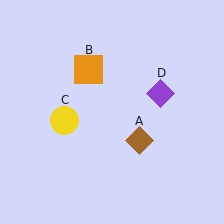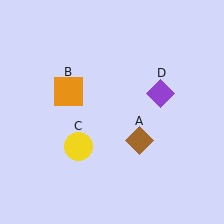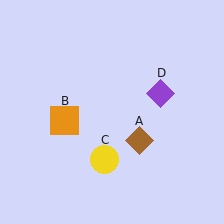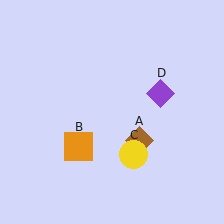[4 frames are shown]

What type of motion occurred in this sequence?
The orange square (object B), yellow circle (object C) rotated counterclockwise around the center of the scene.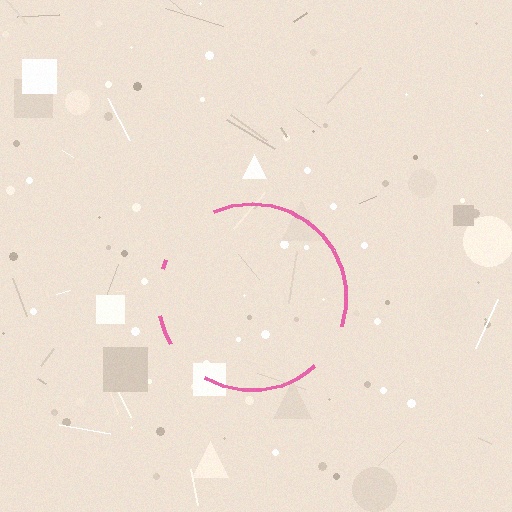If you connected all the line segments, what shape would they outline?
They would outline a circle.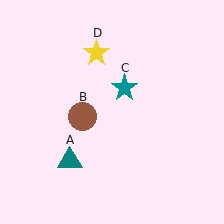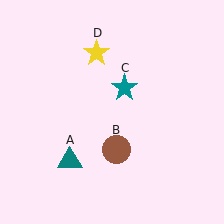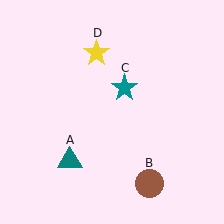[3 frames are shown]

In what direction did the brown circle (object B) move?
The brown circle (object B) moved down and to the right.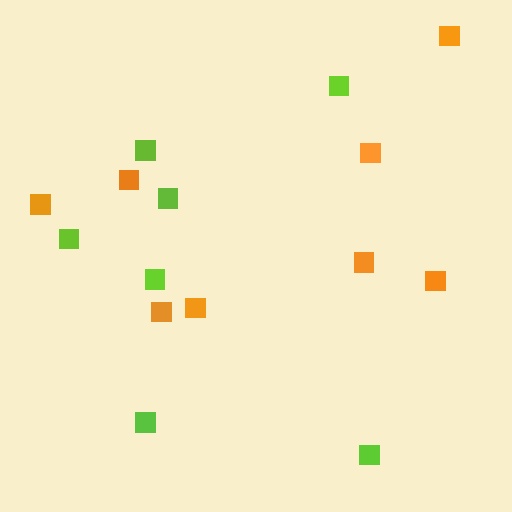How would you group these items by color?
There are 2 groups: one group of lime squares (7) and one group of orange squares (8).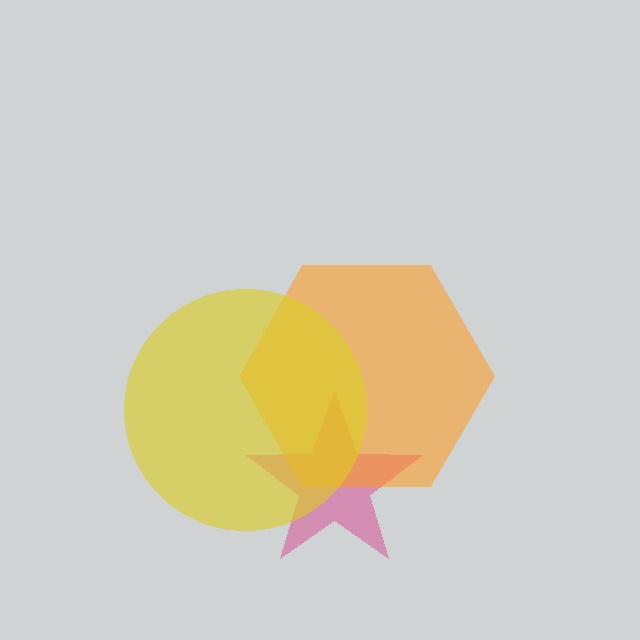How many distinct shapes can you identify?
There are 3 distinct shapes: a pink star, an orange hexagon, a yellow circle.